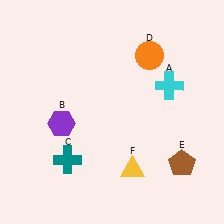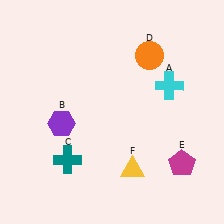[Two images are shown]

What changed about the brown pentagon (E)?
In Image 1, E is brown. In Image 2, it changed to magenta.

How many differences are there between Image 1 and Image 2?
There is 1 difference between the two images.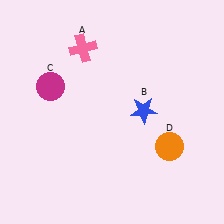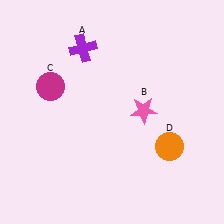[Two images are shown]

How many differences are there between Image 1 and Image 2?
There are 2 differences between the two images.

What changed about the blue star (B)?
In Image 1, B is blue. In Image 2, it changed to pink.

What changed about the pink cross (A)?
In Image 1, A is pink. In Image 2, it changed to purple.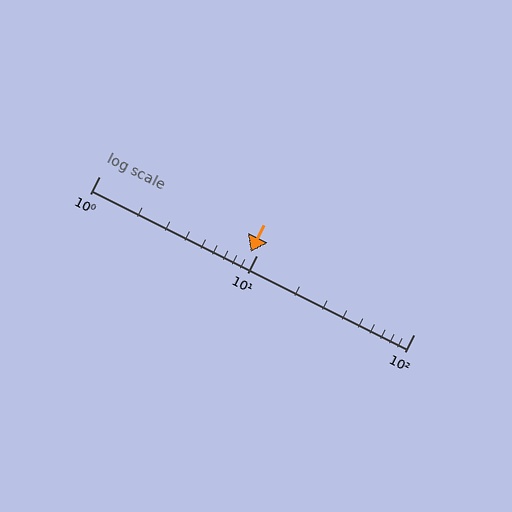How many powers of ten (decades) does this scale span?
The scale spans 2 decades, from 1 to 100.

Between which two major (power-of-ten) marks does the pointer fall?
The pointer is between 1 and 10.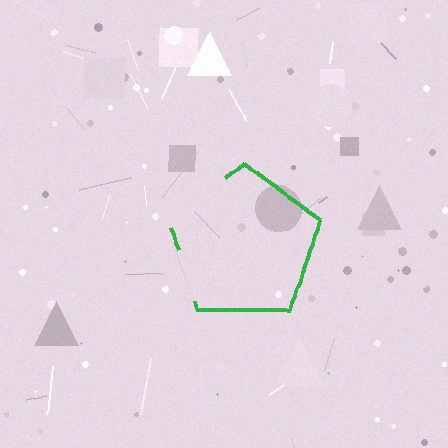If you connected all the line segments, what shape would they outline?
They would outline a pentagon.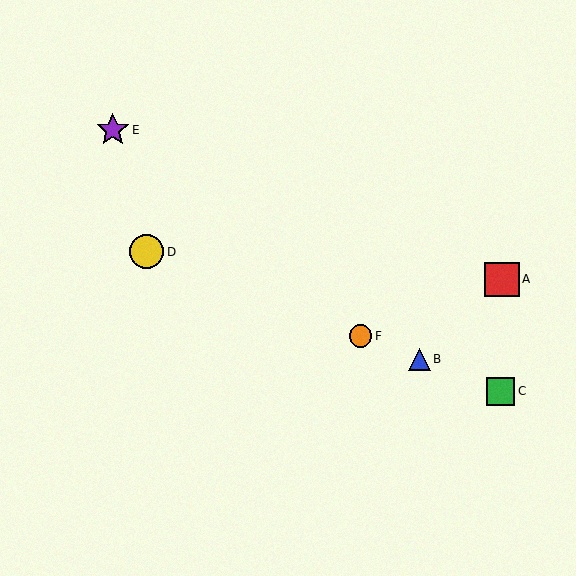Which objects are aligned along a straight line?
Objects B, C, D, F are aligned along a straight line.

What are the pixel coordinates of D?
Object D is at (147, 252).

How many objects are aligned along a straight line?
4 objects (B, C, D, F) are aligned along a straight line.